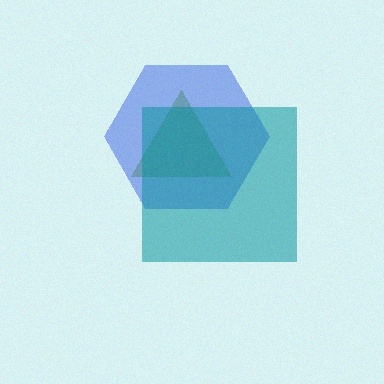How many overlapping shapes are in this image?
There are 3 overlapping shapes in the image.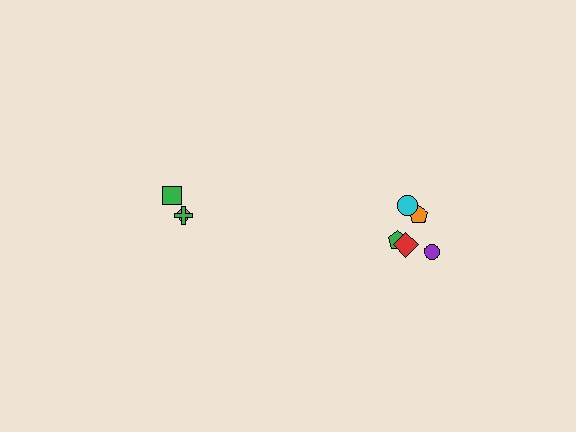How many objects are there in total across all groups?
There are 8 objects.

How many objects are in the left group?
There are 3 objects.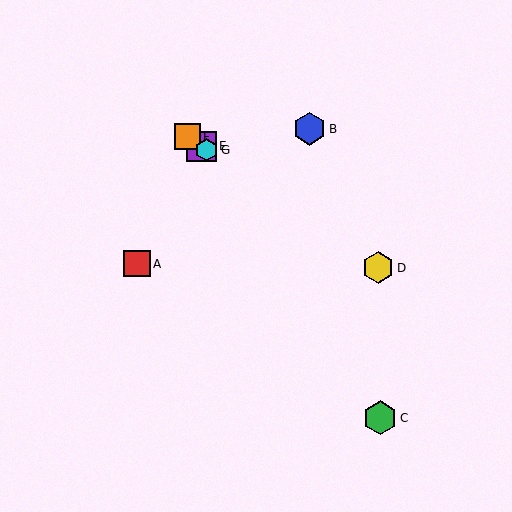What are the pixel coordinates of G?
Object G is at (206, 150).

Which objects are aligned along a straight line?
Objects D, E, F, G are aligned along a straight line.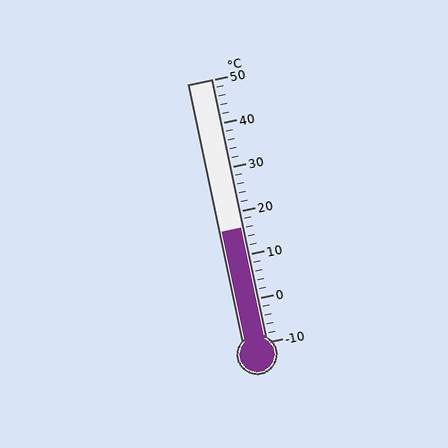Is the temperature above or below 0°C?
The temperature is above 0°C.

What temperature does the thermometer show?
The thermometer shows approximately 16°C.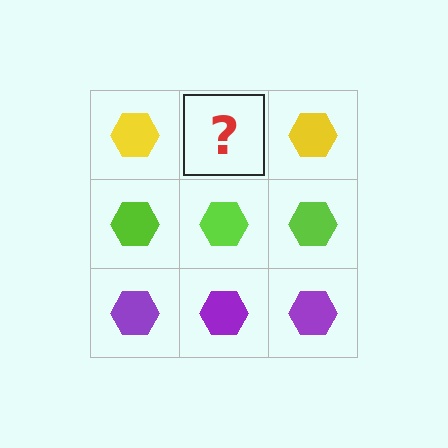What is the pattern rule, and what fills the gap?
The rule is that each row has a consistent color. The gap should be filled with a yellow hexagon.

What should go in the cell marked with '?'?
The missing cell should contain a yellow hexagon.